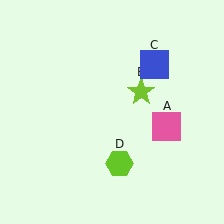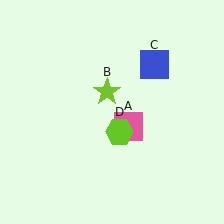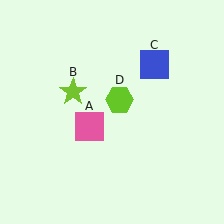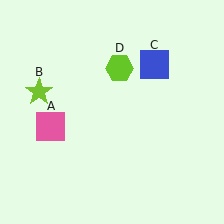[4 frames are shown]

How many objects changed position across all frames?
3 objects changed position: pink square (object A), lime star (object B), lime hexagon (object D).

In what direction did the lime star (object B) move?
The lime star (object B) moved left.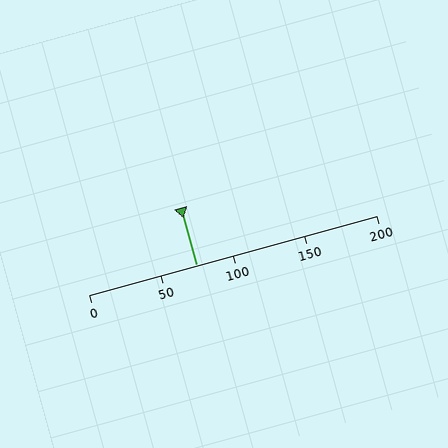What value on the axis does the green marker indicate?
The marker indicates approximately 75.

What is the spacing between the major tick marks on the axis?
The major ticks are spaced 50 apart.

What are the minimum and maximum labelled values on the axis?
The axis runs from 0 to 200.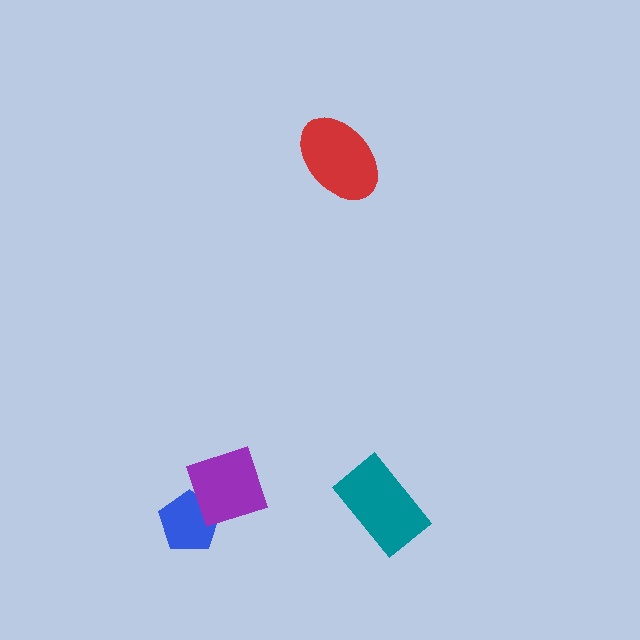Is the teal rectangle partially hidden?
No, no other shape covers it.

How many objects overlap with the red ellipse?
0 objects overlap with the red ellipse.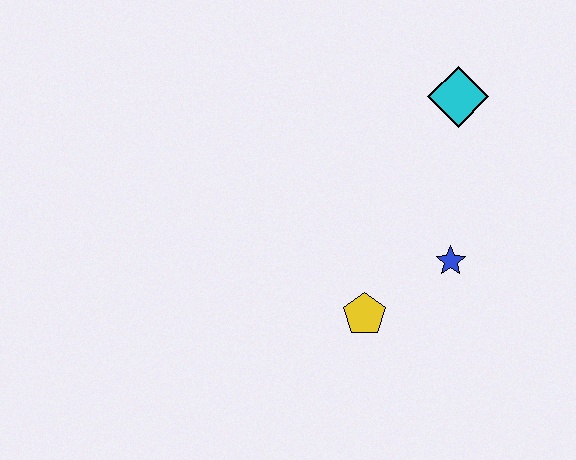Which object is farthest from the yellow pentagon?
The cyan diamond is farthest from the yellow pentagon.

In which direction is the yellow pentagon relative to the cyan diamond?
The yellow pentagon is below the cyan diamond.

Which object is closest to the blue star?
The yellow pentagon is closest to the blue star.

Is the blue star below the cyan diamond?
Yes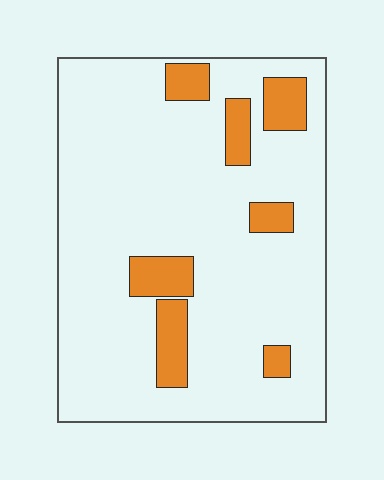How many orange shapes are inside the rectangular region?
7.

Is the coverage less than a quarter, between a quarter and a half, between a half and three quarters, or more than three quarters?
Less than a quarter.